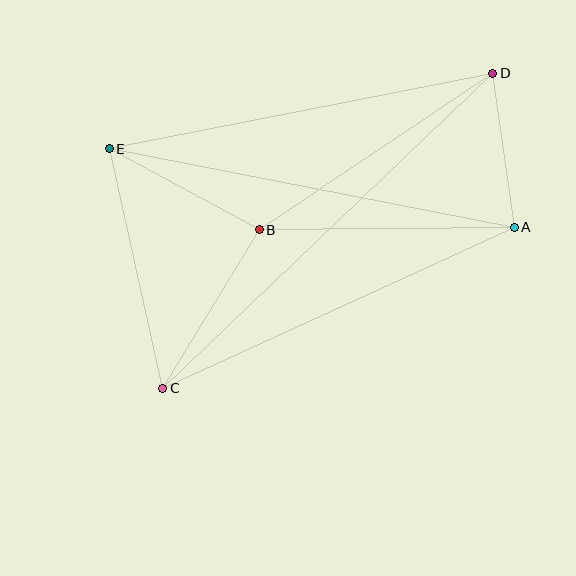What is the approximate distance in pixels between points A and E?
The distance between A and E is approximately 413 pixels.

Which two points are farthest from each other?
Points C and D are farthest from each other.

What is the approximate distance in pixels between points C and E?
The distance between C and E is approximately 246 pixels.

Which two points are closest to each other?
Points A and D are closest to each other.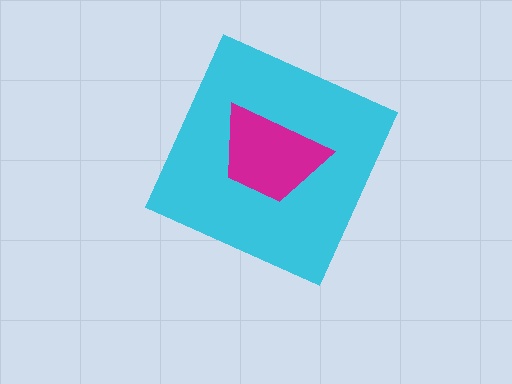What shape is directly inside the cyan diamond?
The magenta trapezoid.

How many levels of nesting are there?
2.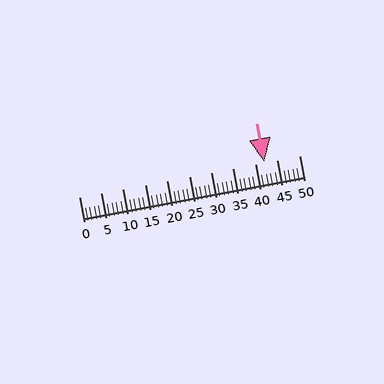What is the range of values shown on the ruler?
The ruler shows values from 0 to 50.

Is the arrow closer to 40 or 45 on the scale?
The arrow is closer to 40.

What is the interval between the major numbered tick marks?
The major tick marks are spaced 5 units apart.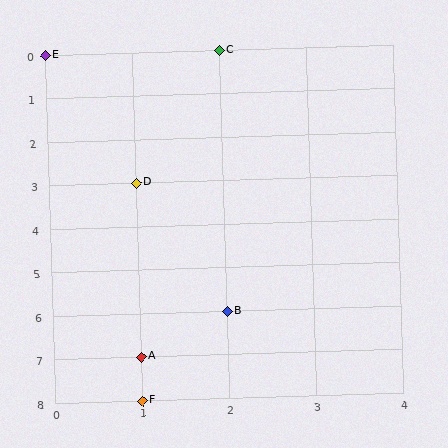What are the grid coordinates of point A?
Point A is at grid coordinates (1, 7).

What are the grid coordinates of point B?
Point B is at grid coordinates (2, 6).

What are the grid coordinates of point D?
Point D is at grid coordinates (1, 3).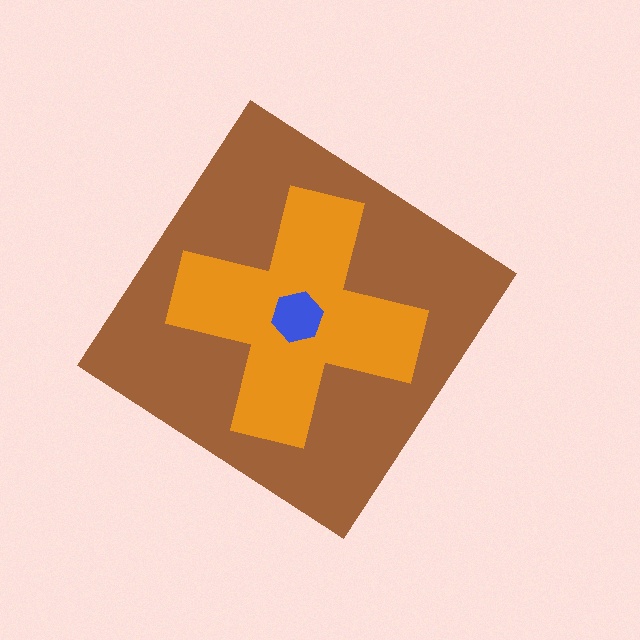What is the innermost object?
The blue hexagon.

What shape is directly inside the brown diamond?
The orange cross.